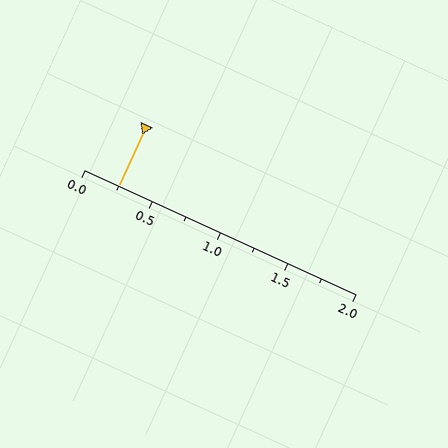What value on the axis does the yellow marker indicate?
The marker indicates approximately 0.25.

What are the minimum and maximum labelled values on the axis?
The axis runs from 0.0 to 2.0.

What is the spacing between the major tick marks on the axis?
The major ticks are spaced 0.5 apart.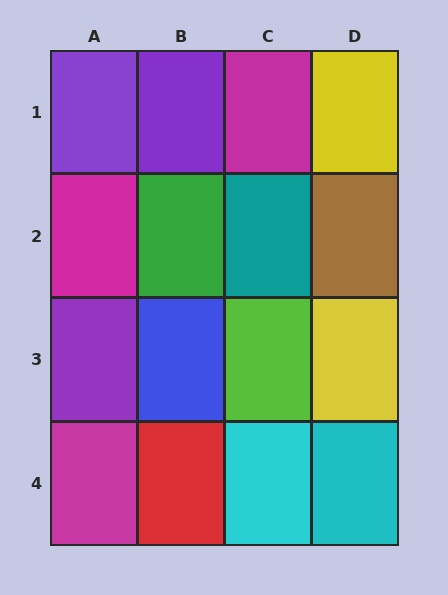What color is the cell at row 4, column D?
Cyan.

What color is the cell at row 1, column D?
Yellow.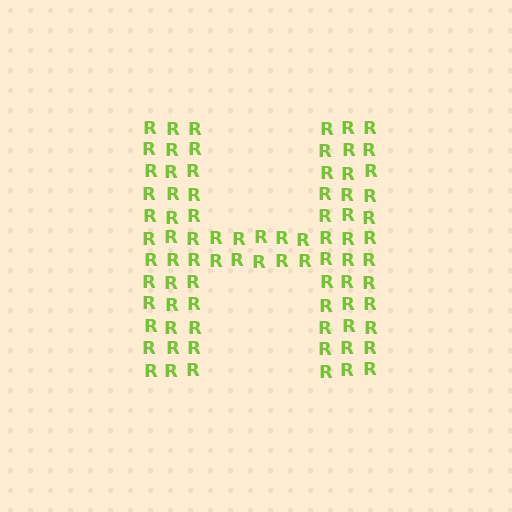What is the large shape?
The large shape is the letter H.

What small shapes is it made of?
It is made of small letter R's.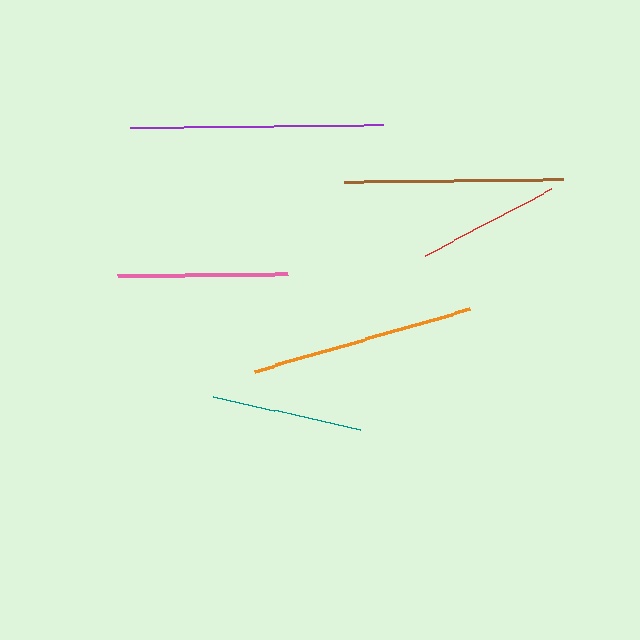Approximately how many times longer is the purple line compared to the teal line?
The purple line is approximately 1.7 times the length of the teal line.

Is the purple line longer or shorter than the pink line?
The purple line is longer than the pink line.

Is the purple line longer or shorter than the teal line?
The purple line is longer than the teal line.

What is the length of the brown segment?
The brown segment is approximately 219 pixels long.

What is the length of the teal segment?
The teal segment is approximately 151 pixels long.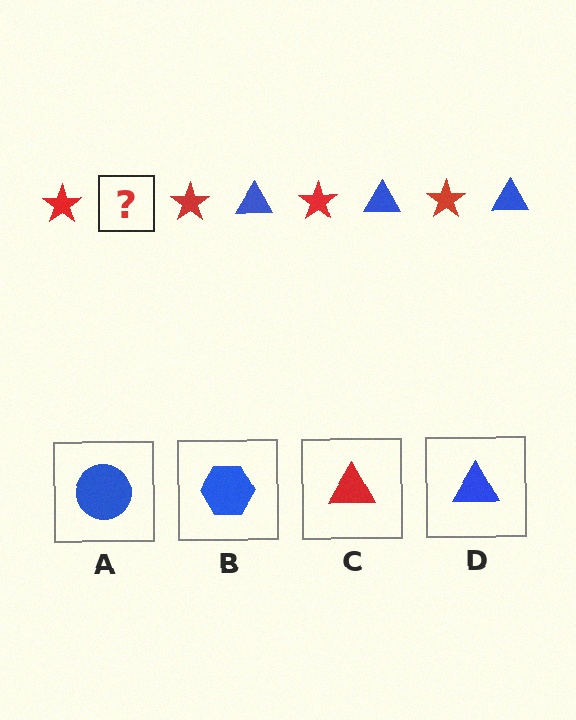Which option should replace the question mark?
Option D.